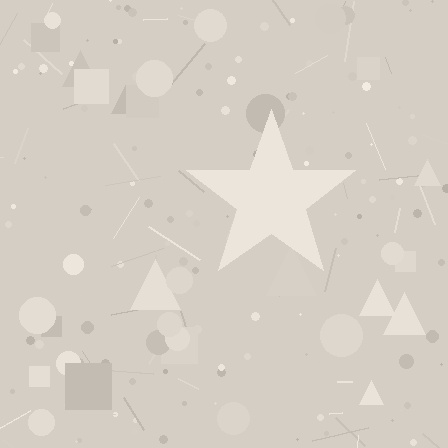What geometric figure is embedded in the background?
A star is embedded in the background.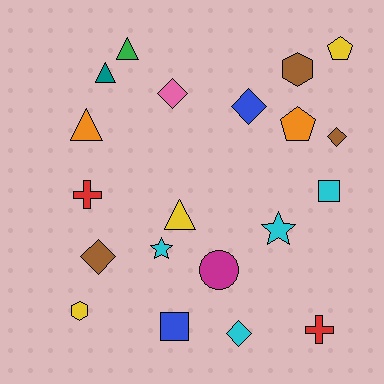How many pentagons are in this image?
There are 2 pentagons.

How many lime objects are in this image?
There are no lime objects.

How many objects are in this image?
There are 20 objects.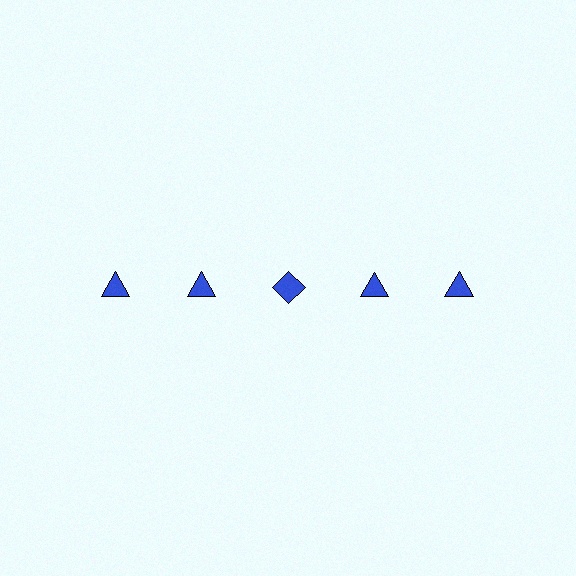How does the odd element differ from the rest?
It has a different shape: diamond instead of triangle.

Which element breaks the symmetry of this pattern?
The blue diamond in the top row, center column breaks the symmetry. All other shapes are blue triangles.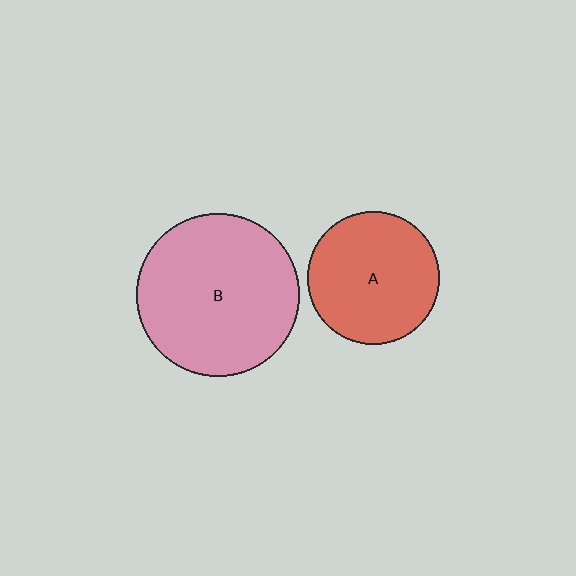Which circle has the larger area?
Circle B (pink).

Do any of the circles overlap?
No, none of the circles overlap.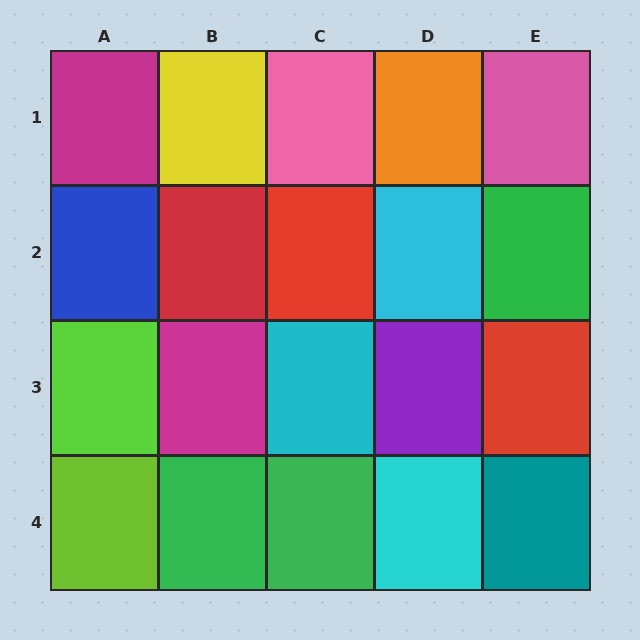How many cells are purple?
1 cell is purple.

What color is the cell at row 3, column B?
Magenta.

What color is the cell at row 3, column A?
Lime.